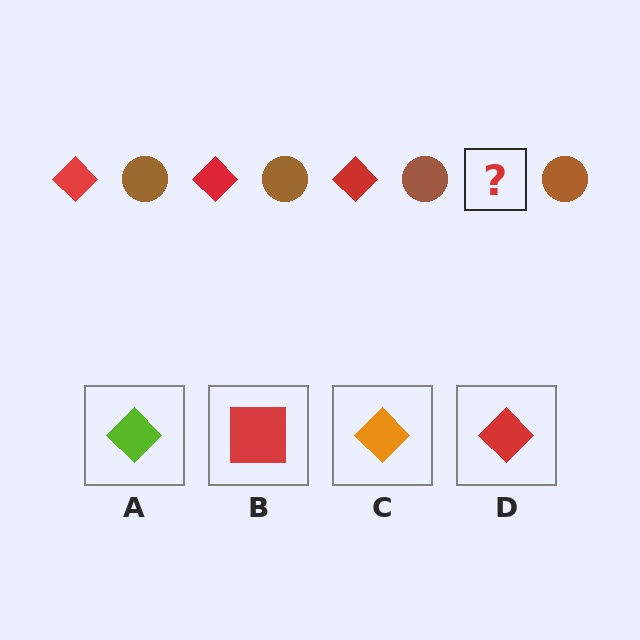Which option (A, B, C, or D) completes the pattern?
D.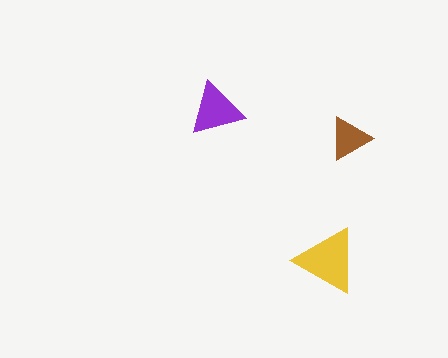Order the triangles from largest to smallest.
the yellow one, the purple one, the brown one.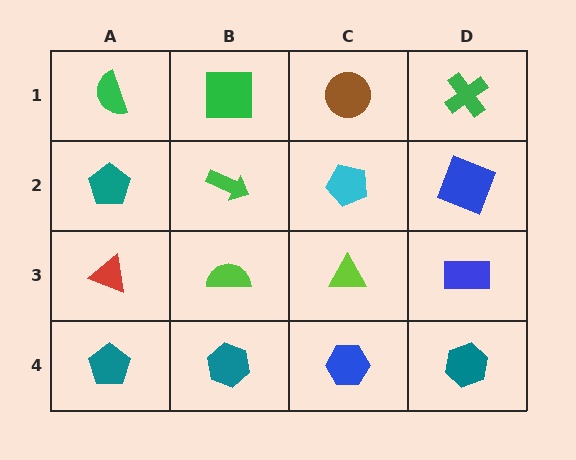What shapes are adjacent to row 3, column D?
A blue square (row 2, column D), a teal hexagon (row 4, column D), a lime triangle (row 3, column C).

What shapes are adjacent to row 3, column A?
A teal pentagon (row 2, column A), a teal pentagon (row 4, column A), a lime semicircle (row 3, column B).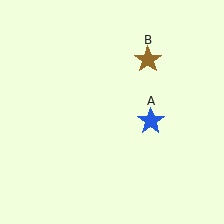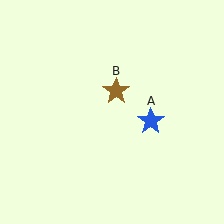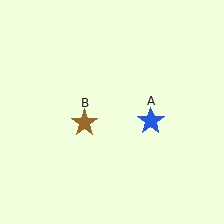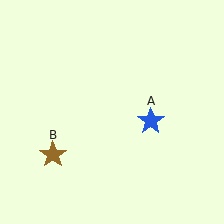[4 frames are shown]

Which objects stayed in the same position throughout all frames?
Blue star (object A) remained stationary.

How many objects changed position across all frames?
1 object changed position: brown star (object B).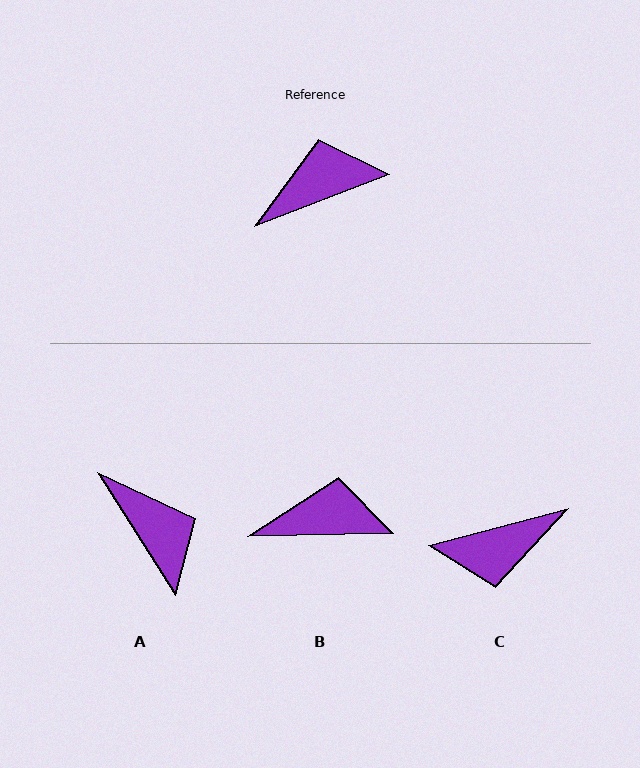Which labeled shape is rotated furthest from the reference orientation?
C, about 174 degrees away.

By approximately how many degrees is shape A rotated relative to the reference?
Approximately 79 degrees clockwise.